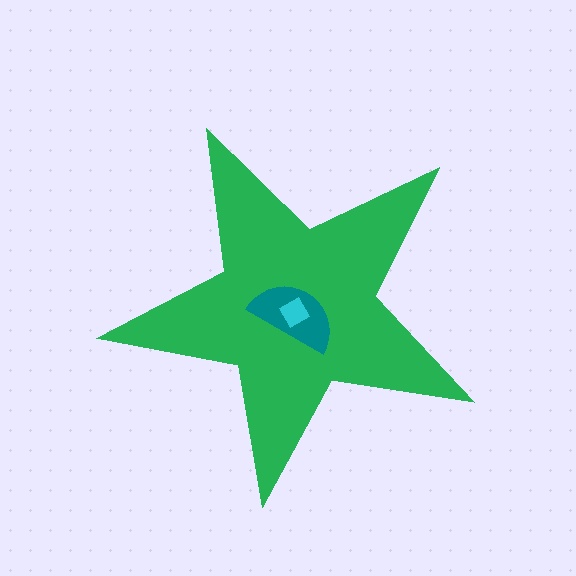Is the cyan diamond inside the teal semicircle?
Yes.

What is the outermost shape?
The green star.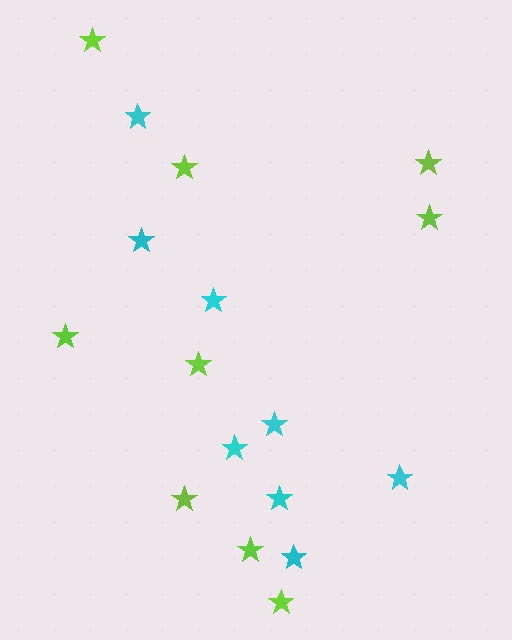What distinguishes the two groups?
There are 2 groups: one group of cyan stars (8) and one group of lime stars (9).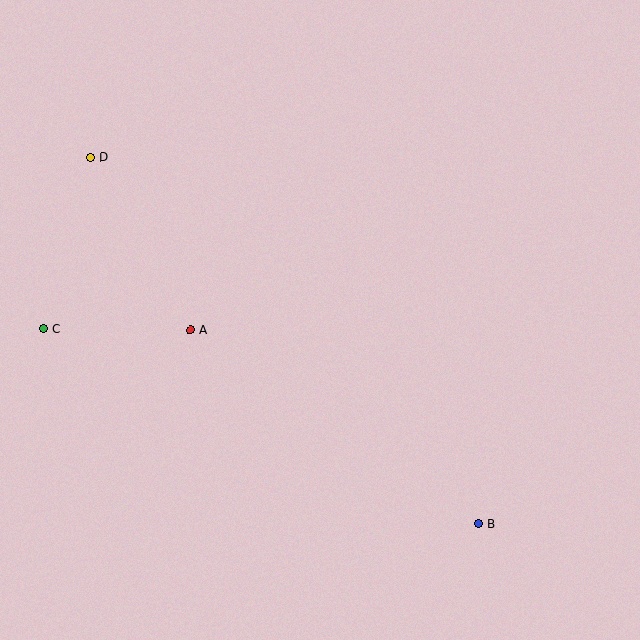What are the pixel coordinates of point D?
Point D is at (91, 157).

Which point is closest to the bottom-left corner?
Point C is closest to the bottom-left corner.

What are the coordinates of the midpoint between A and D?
The midpoint between A and D is at (141, 244).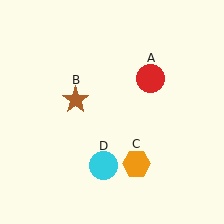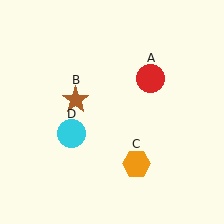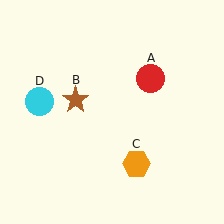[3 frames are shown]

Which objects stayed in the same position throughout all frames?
Red circle (object A) and brown star (object B) and orange hexagon (object C) remained stationary.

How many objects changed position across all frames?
1 object changed position: cyan circle (object D).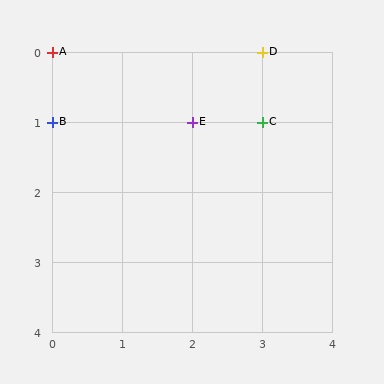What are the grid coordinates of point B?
Point B is at grid coordinates (0, 1).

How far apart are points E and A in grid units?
Points E and A are 2 columns and 1 row apart (about 2.2 grid units diagonally).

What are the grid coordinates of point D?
Point D is at grid coordinates (3, 0).